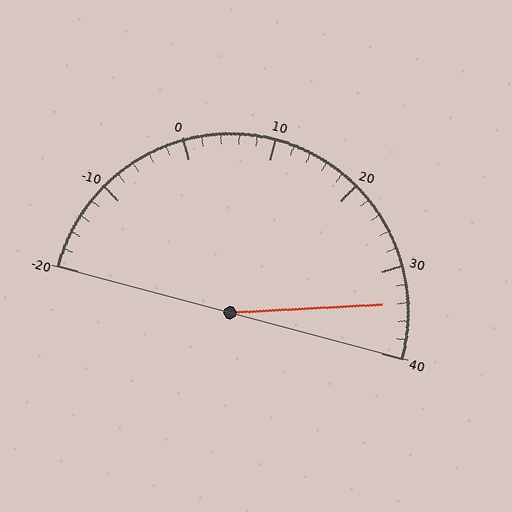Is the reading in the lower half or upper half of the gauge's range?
The reading is in the upper half of the range (-20 to 40).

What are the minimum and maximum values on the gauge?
The gauge ranges from -20 to 40.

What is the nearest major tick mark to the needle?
The nearest major tick mark is 30.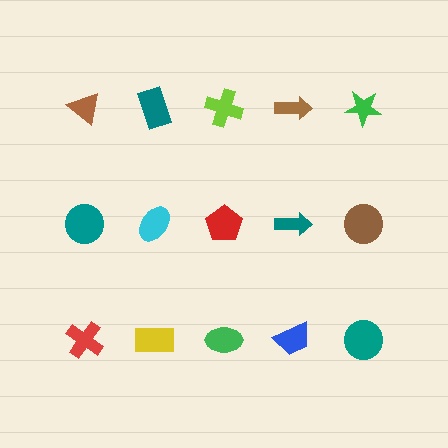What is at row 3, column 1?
A red cross.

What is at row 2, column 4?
A teal arrow.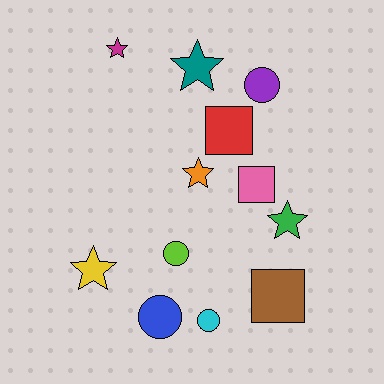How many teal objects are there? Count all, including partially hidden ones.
There is 1 teal object.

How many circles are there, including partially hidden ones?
There are 4 circles.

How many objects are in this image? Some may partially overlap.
There are 12 objects.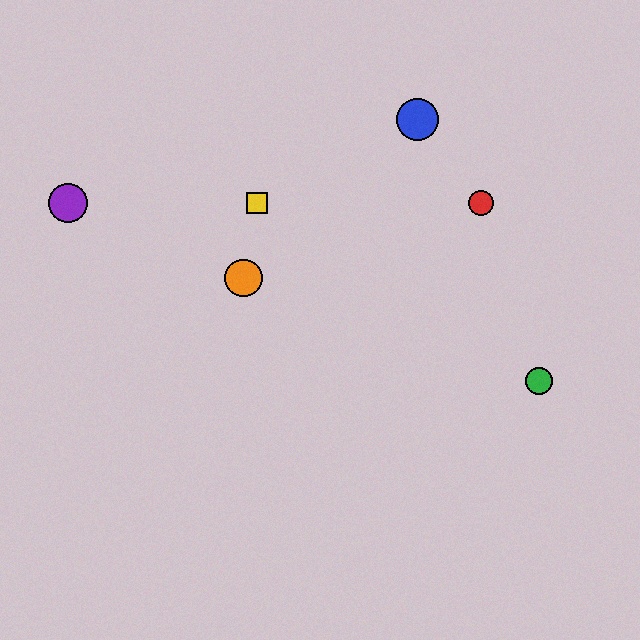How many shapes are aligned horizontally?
3 shapes (the red circle, the yellow square, the purple circle) are aligned horizontally.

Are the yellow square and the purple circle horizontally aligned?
Yes, both are at y≈203.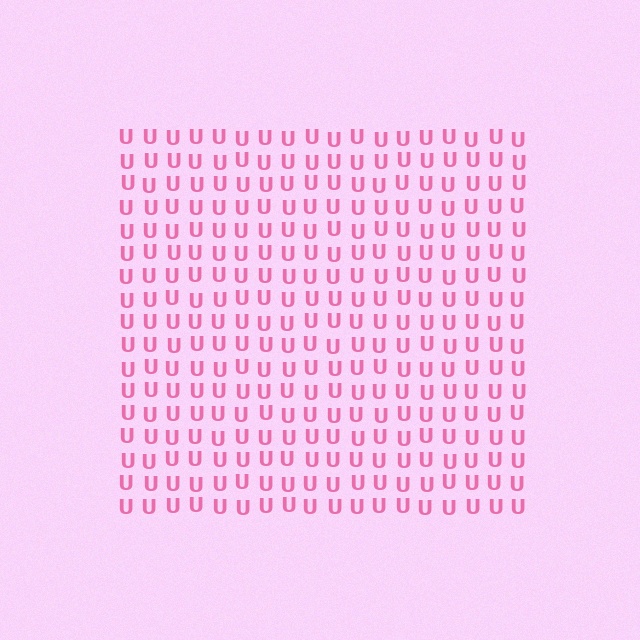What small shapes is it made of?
It is made of small letter U's.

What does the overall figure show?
The overall figure shows a square.